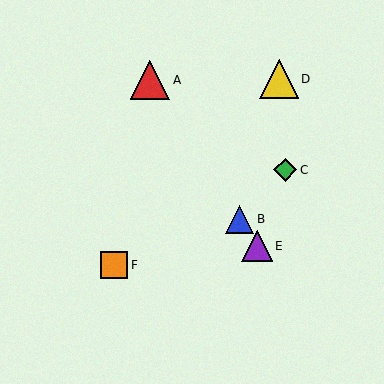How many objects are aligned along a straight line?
3 objects (A, B, E) are aligned along a straight line.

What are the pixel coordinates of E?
Object E is at (257, 246).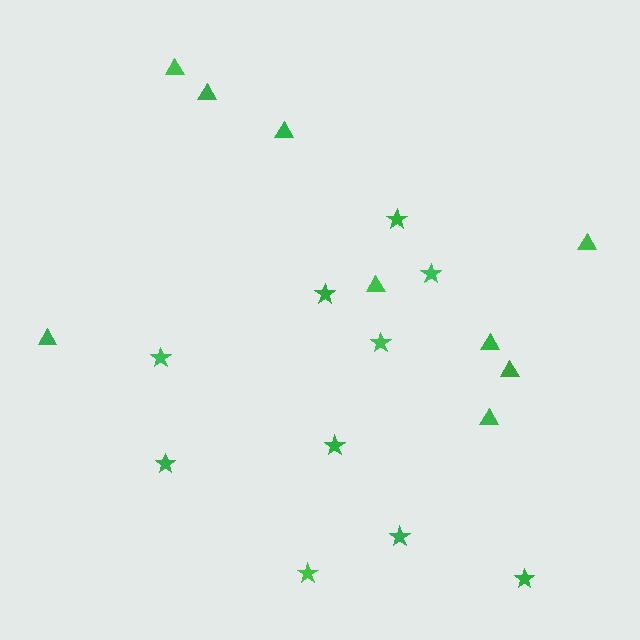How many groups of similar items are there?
There are 2 groups: one group of stars (10) and one group of triangles (9).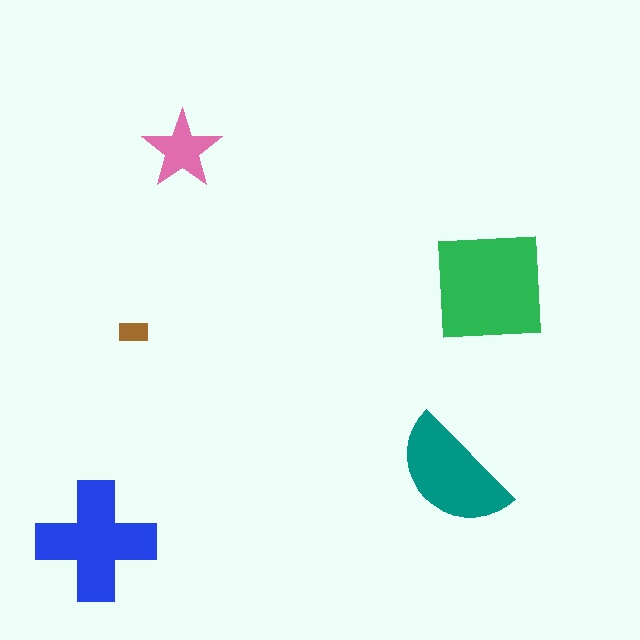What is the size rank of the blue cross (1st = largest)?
2nd.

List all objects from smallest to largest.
The brown rectangle, the pink star, the teal semicircle, the blue cross, the green square.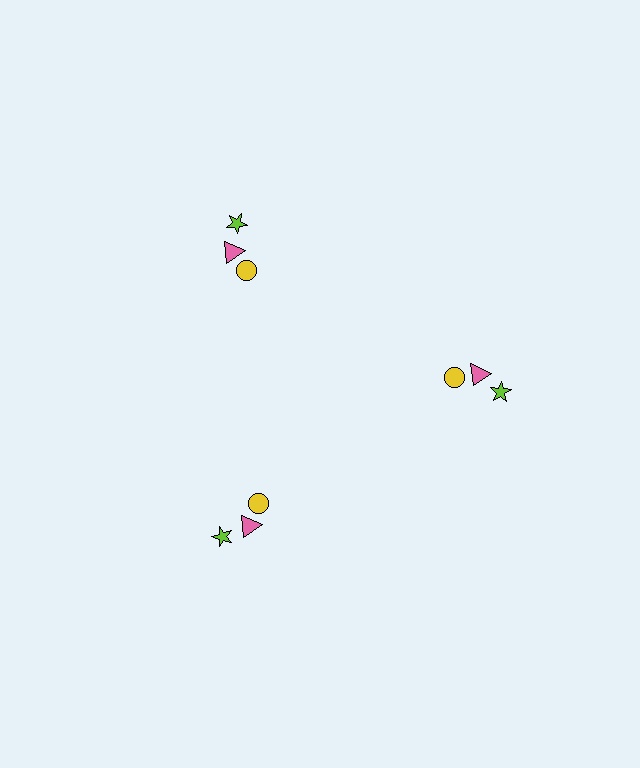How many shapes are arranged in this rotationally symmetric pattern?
There are 9 shapes, arranged in 3 groups of 3.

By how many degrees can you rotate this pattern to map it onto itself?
The pattern maps onto itself every 120 degrees of rotation.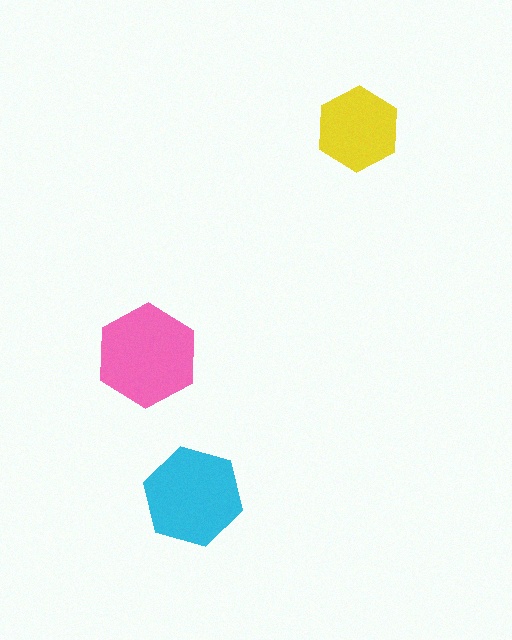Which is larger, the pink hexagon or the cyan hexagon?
The pink one.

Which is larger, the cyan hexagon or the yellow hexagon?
The cyan one.